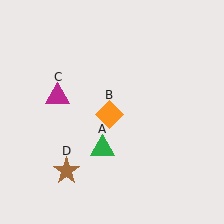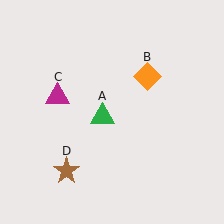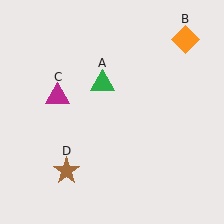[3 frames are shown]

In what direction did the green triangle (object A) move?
The green triangle (object A) moved up.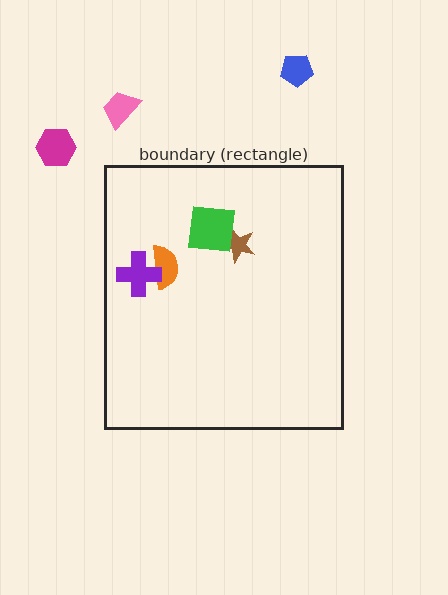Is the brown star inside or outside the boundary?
Inside.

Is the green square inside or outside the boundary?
Inside.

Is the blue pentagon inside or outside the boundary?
Outside.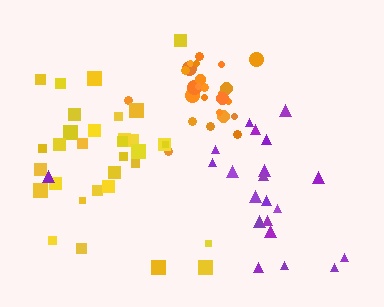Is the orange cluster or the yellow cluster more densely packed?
Orange.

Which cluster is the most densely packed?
Orange.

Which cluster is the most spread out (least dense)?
Yellow.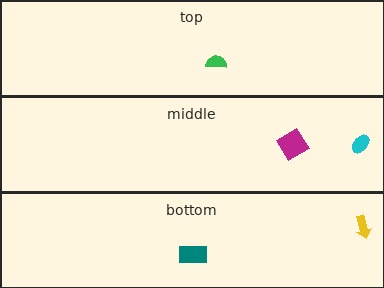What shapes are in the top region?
The green semicircle.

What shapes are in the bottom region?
The yellow arrow, the teal rectangle.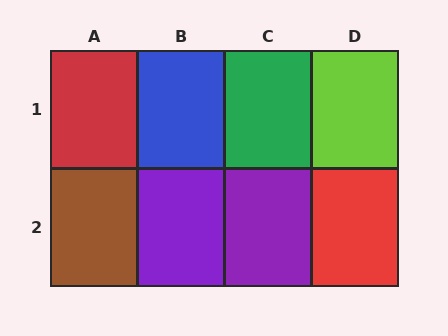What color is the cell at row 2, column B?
Purple.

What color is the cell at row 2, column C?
Purple.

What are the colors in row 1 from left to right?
Red, blue, green, lime.